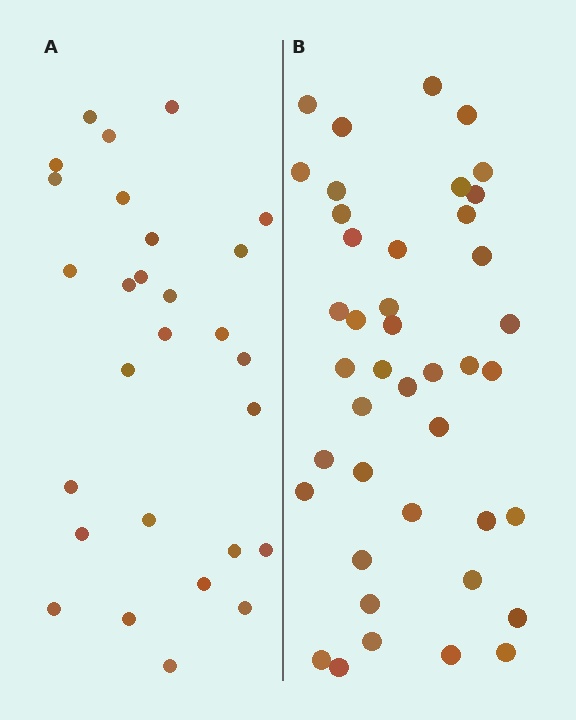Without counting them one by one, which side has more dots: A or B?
Region B (the right region) has more dots.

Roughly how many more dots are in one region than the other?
Region B has approximately 15 more dots than region A.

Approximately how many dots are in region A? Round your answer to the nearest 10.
About 30 dots. (The exact count is 28, which rounds to 30.)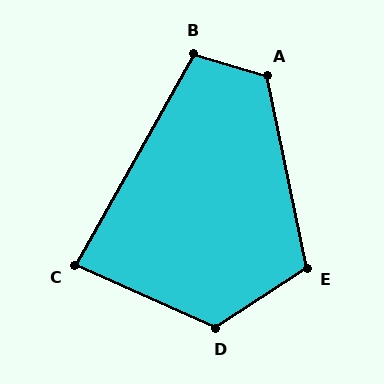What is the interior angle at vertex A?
Approximately 119 degrees (obtuse).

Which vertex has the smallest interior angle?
C, at approximately 85 degrees.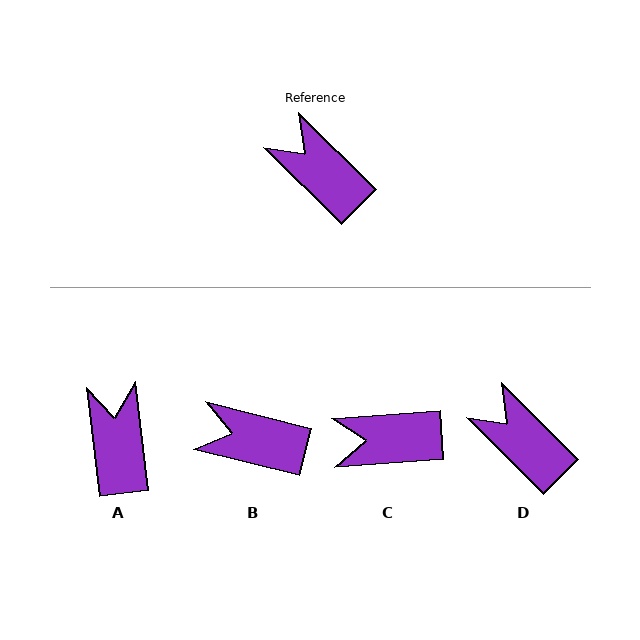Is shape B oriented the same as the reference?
No, it is off by about 31 degrees.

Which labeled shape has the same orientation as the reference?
D.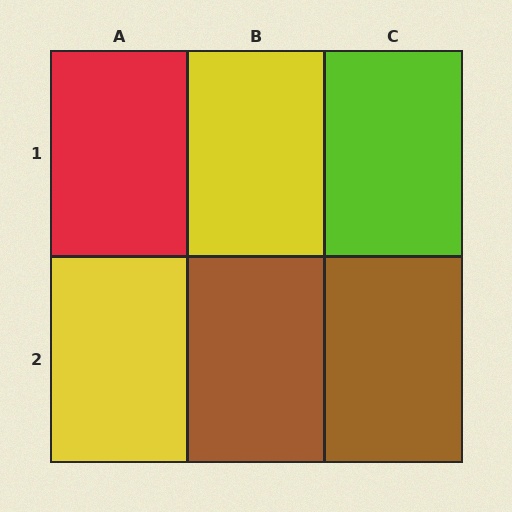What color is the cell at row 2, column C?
Brown.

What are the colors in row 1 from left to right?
Red, yellow, lime.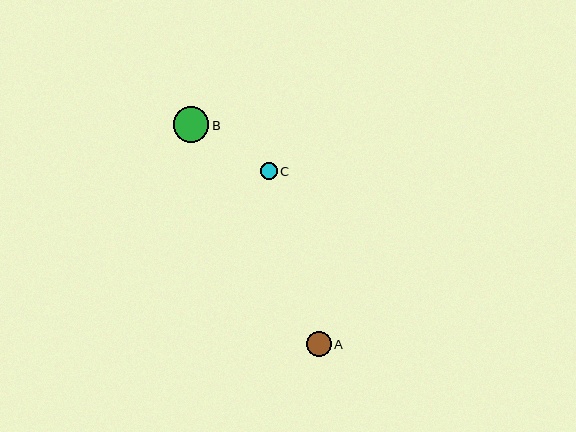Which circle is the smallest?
Circle C is the smallest with a size of approximately 17 pixels.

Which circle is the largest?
Circle B is the largest with a size of approximately 35 pixels.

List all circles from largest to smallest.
From largest to smallest: B, A, C.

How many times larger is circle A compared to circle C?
Circle A is approximately 1.5 times the size of circle C.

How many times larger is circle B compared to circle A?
Circle B is approximately 1.4 times the size of circle A.